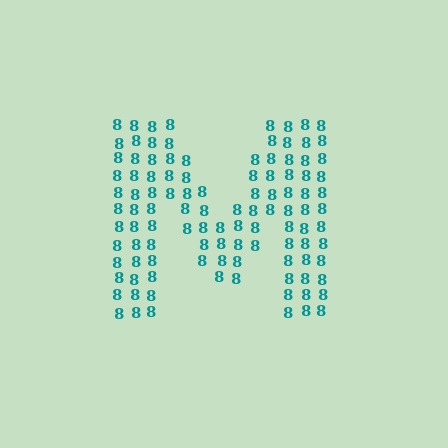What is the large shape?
The large shape is the letter M.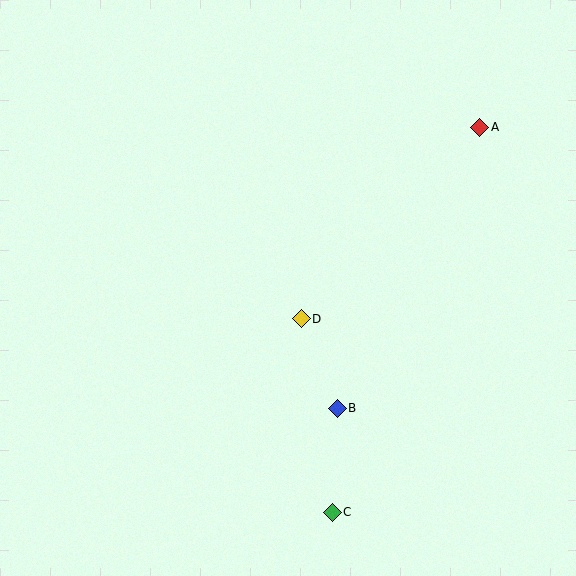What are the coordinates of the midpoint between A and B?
The midpoint between A and B is at (408, 268).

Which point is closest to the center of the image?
Point D at (301, 319) is closest to the center.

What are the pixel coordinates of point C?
Point C is at (332, 512).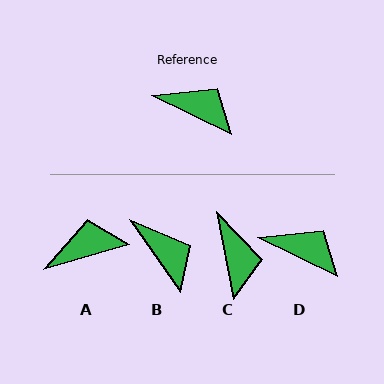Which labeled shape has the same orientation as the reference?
D.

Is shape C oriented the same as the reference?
No, it is off by about 52 degrees.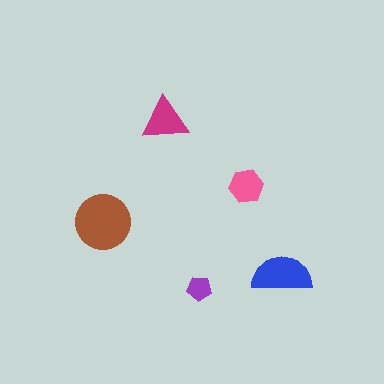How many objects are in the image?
There are 5 objects in the image.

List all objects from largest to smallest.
The brown circle, the blue semicircle, the magenta triangle, the pink hexagon, the purple pentagon.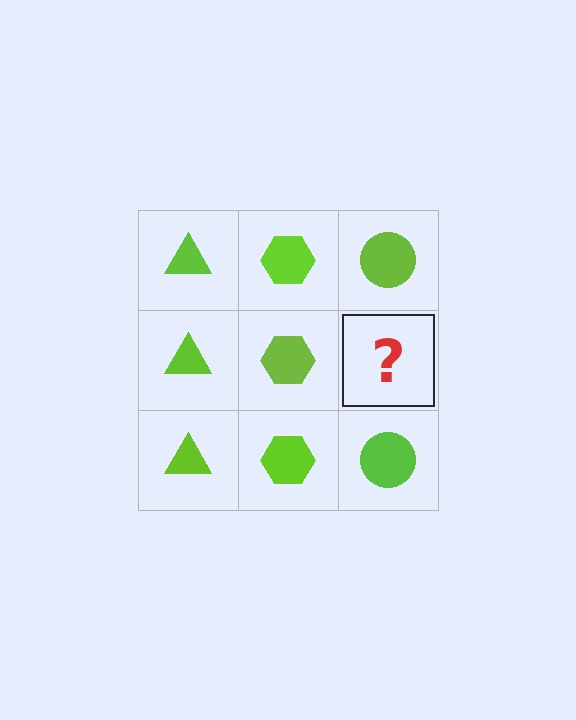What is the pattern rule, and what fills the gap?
The rule is that each column has a consistent shape. The gap should be filled with a lime circle.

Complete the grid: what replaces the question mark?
The question mark should be replaced with a lime circle.